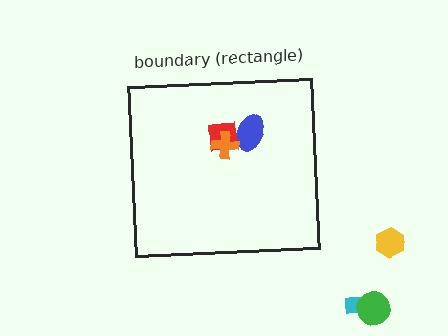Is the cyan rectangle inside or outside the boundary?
Outside.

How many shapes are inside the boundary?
3 inside, 3 outside.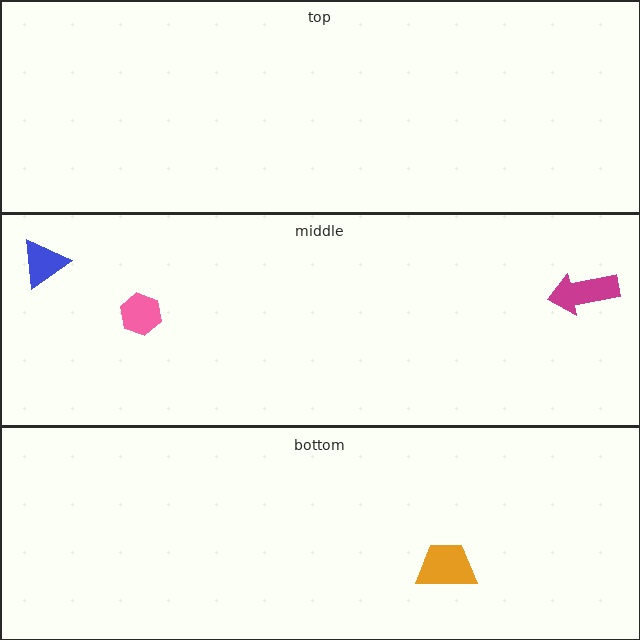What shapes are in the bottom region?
The orange trapezoid.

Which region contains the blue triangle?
The middle region.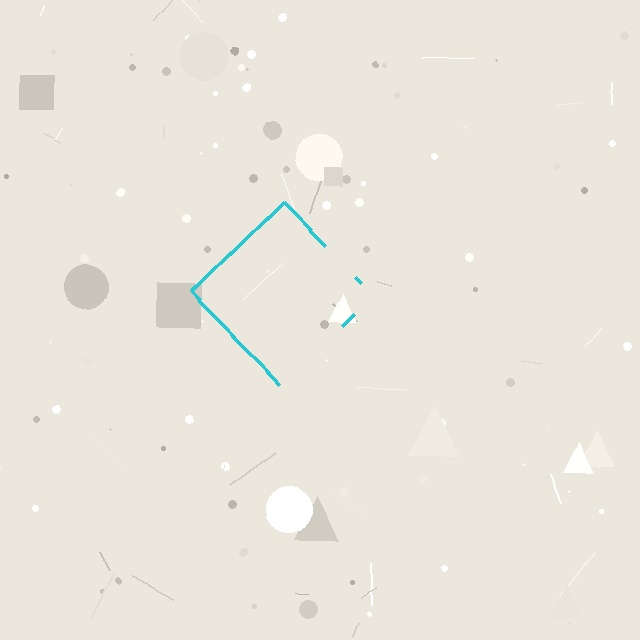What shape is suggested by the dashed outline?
The dashed outline suggests a diamond.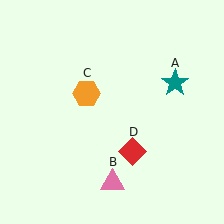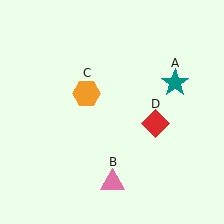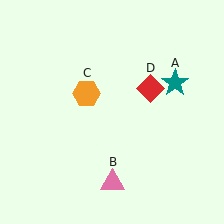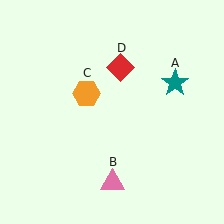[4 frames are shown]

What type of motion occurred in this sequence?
The red diamond (object D) rotated counterclockwise around the center of the scene.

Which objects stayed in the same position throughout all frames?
Teal star (object A) and pink triangle (object B) and orange hexagon (object C) remained stationary.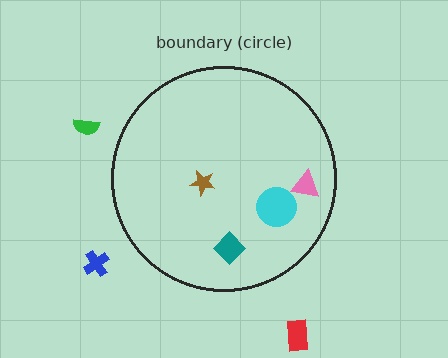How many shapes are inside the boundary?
4 inside, 3 outside.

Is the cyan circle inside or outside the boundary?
Inside.